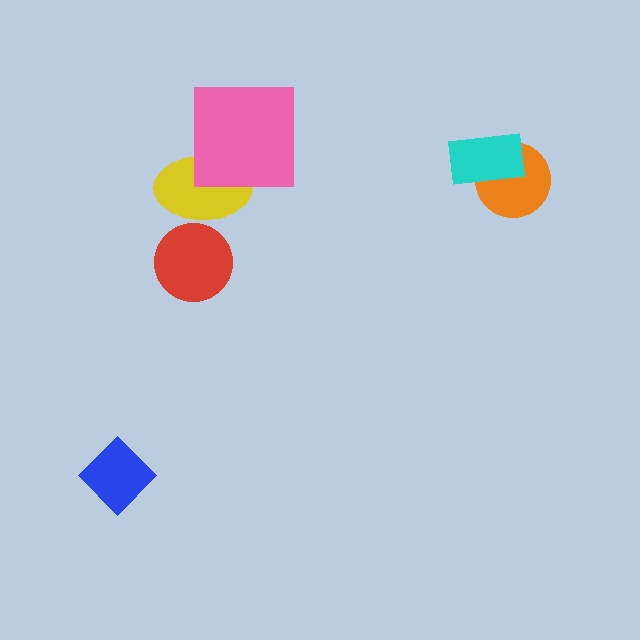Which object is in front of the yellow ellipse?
The pink square is in front of the yellow ellipse.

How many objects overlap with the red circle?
1 object overlaps with the red circle.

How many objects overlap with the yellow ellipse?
2 objects overlap with the yellow ellipse.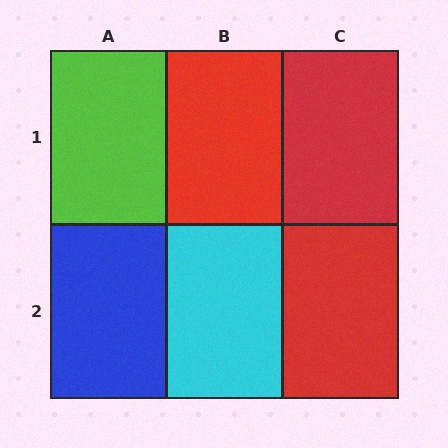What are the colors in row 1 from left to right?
Lime, red, red.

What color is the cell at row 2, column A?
Blue.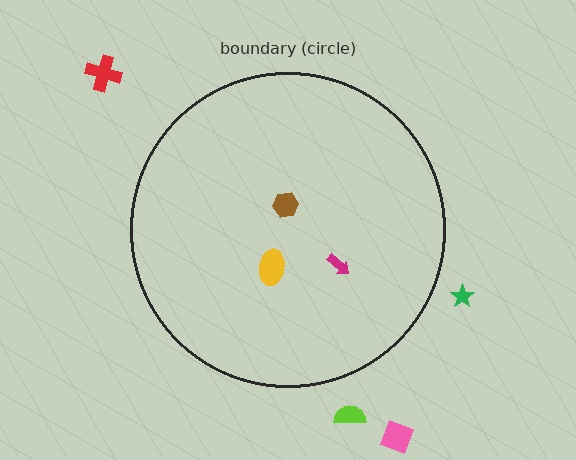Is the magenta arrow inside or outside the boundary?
Inside.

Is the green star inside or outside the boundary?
Outside.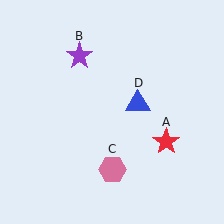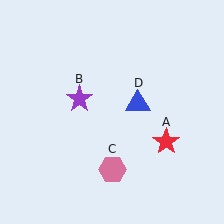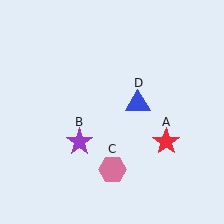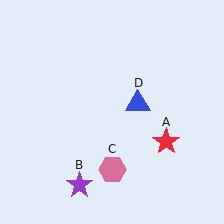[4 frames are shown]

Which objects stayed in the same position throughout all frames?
Red star (object A) and pink hexagon (object C) and blue triangle (object D) remained stationary.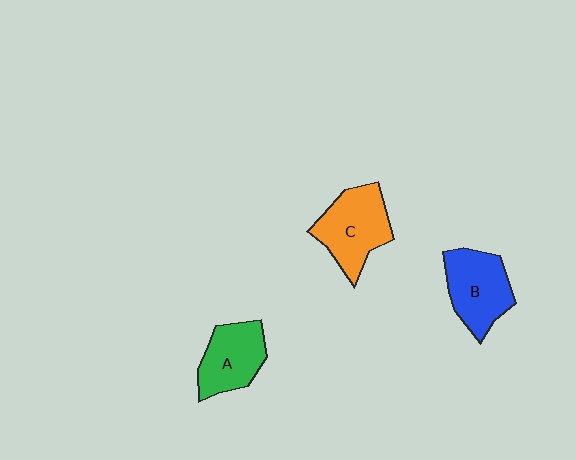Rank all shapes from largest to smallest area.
From largest to smallest: C (orange), B (blue), A (green).